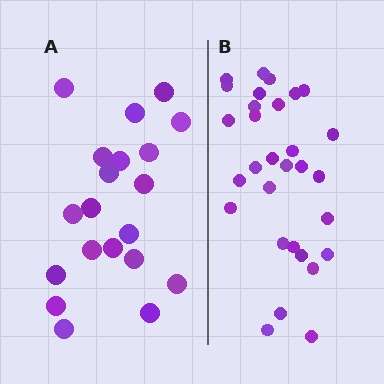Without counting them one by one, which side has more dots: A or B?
Region B (the right region) has more dots.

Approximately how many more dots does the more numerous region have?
Region B has roughly 10 or so more dots than region A.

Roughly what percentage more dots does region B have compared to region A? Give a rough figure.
About 50% more.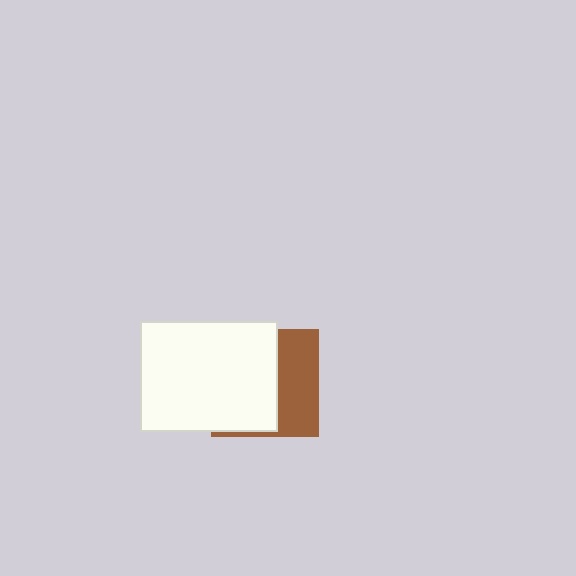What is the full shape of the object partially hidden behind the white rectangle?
The partially hidden object is a brown square.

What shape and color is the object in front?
The object in front is a white rectangle.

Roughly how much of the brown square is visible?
A small part of it is visible (roughly 42%).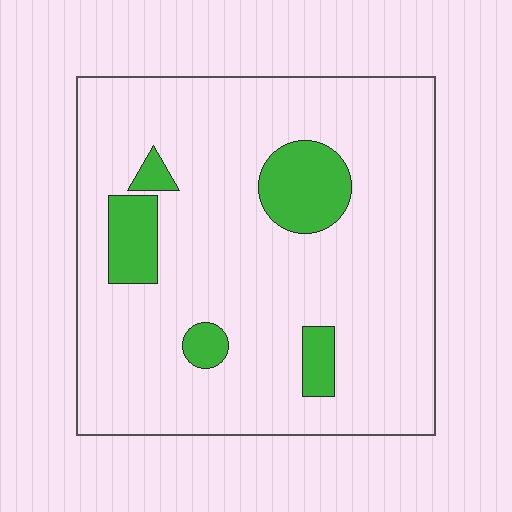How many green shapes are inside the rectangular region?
5.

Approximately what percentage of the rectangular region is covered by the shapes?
Approximately 15%.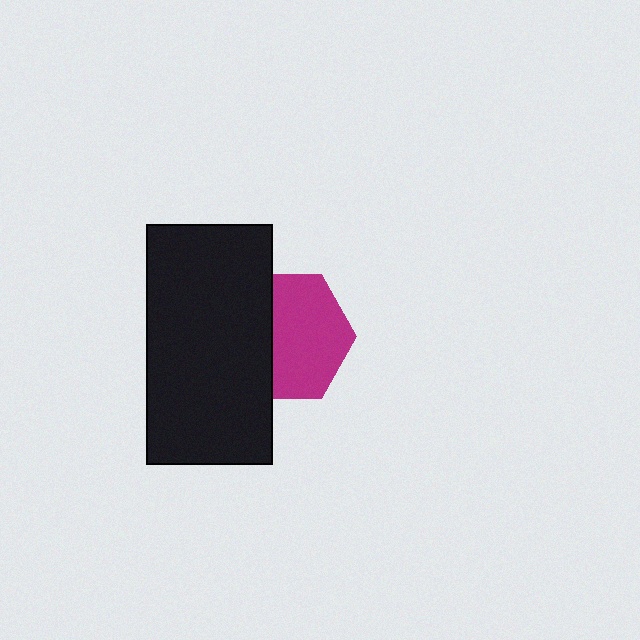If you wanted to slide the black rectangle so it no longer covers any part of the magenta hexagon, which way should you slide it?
Slide it left — that is the most direct way to separate the two shapes.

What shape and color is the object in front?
The object in front is a black rectangle.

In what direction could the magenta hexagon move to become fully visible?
The magenta hexagon could move right. That would shift it out from behind the black rectangle entirely.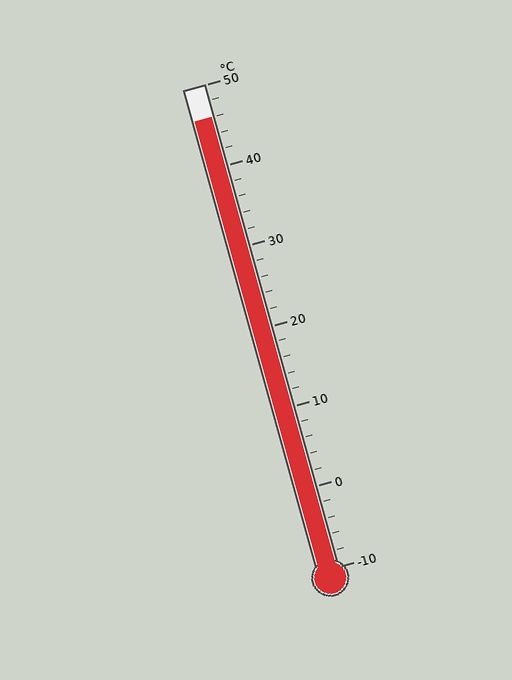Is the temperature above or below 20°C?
The temperature is above 20°C.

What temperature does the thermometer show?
The thermometer shows approximately 46°C.